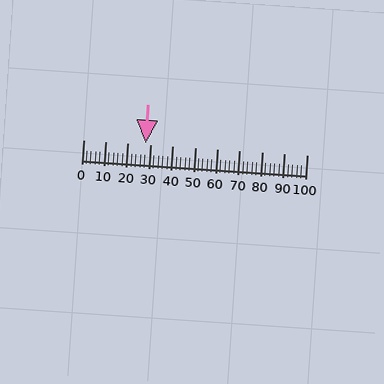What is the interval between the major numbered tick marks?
The major tick marks are spaced 10 units apart.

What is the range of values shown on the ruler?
The ruler shows values from 0 to 100.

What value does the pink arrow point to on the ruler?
The pink arrow points to approximately 28.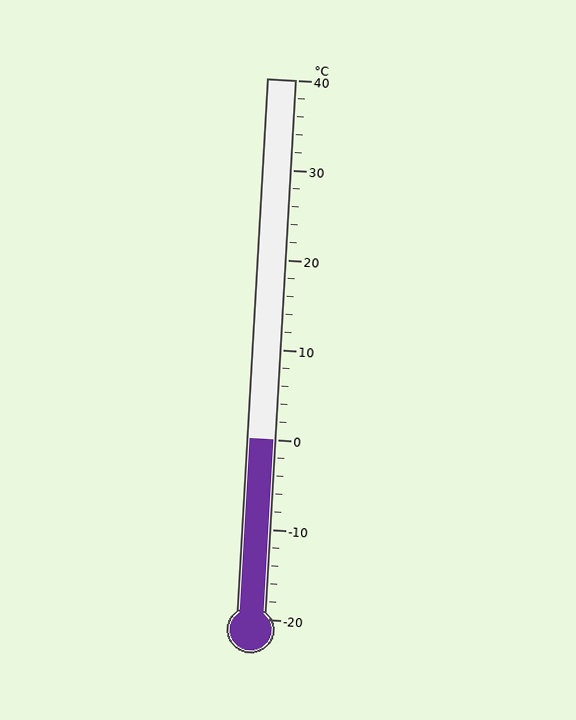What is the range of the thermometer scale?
The thermometer scale ranges from -20°C to 40°C.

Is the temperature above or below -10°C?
The temperature is above -10°C.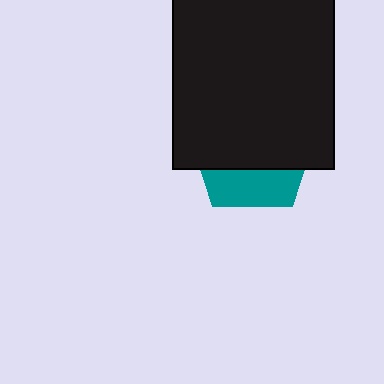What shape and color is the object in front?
The object in front is a black rectangle.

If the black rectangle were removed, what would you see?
You would see the complete teal pentagon.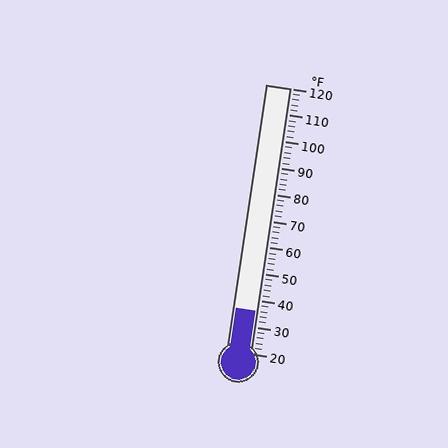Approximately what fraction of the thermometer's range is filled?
The thermometer is filled to approximately 15% of its range.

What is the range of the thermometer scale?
The thermometer scale ranges from 20°F to 120°F.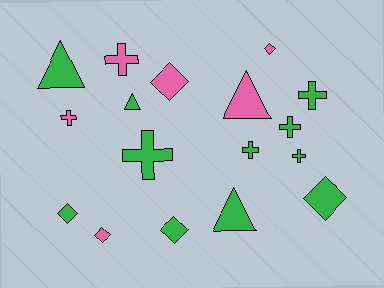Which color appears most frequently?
Green, with 11 objects.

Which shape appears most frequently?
Cross, with 7 objects.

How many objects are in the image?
There are 17 objects.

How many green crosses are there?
There are 5 green crosses.